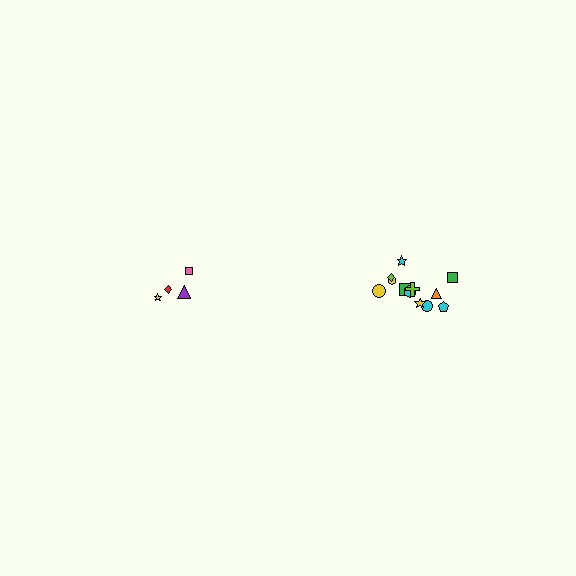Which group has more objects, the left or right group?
The right group.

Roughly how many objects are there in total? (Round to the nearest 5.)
Roughly 15 objects in total.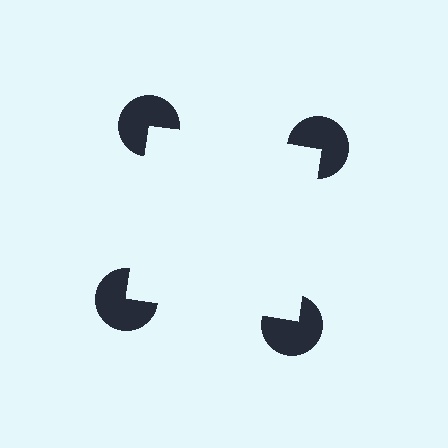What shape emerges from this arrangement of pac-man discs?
An illusory square — its edges are inferred from the aligned wedge cuts in the pac-man discs, not physically drawn.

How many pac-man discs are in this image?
There are 4 — one at each vertex of the illusory square.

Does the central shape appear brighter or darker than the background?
It typically appears slightly brighter than the background, even though no actual brightness change is drawn.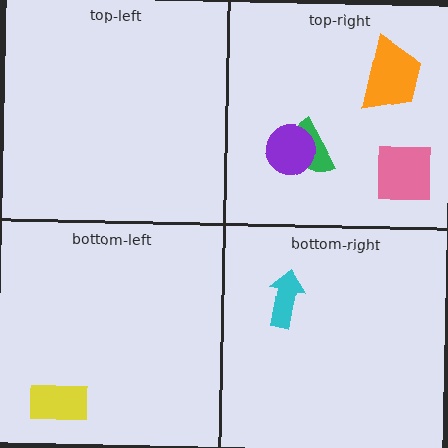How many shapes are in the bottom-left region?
1.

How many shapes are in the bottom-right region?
1.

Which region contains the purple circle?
The top-right region.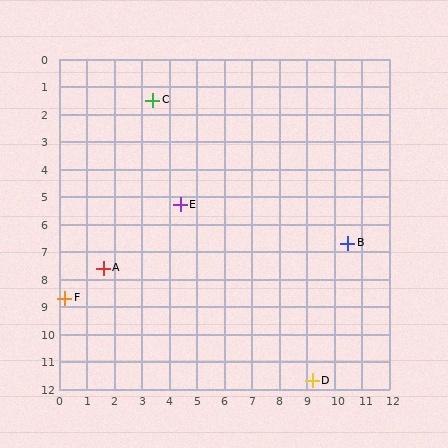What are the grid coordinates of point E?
Point E is at approximately (4.4, 5.3).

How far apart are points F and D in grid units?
Points F and D are about 9.5 grid units apart.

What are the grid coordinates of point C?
Point C is at approximately (3.4, 1.5).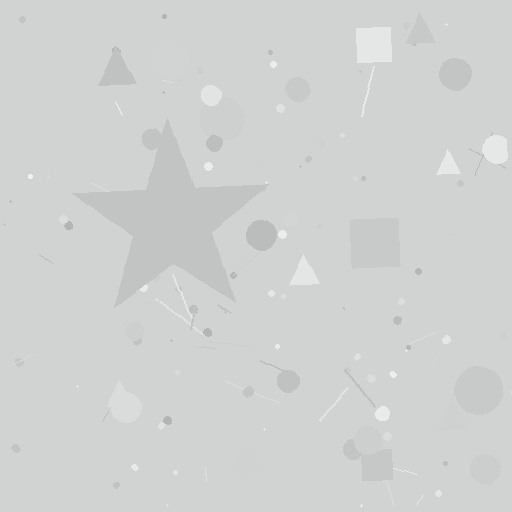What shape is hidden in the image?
A star is hidden in the image.